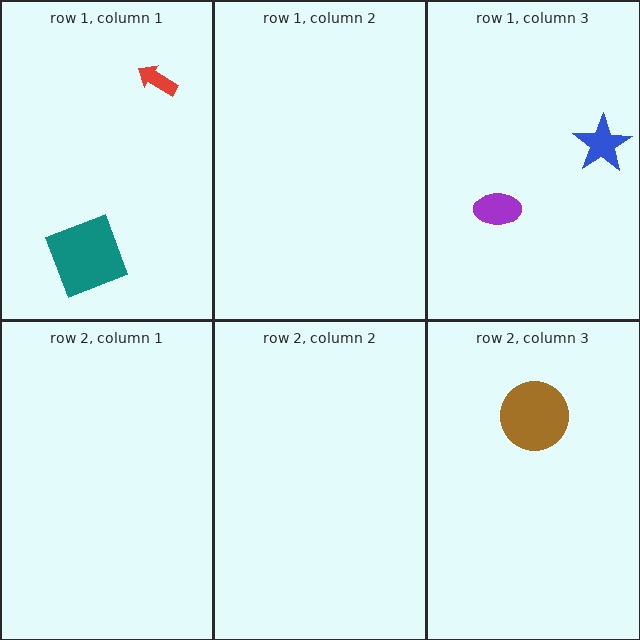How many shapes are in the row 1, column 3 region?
2.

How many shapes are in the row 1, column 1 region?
2.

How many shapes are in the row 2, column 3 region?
1.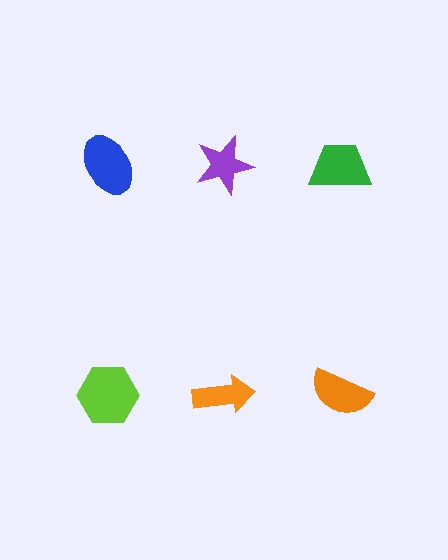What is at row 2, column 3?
An orange semicircle.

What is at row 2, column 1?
A lime hexagon.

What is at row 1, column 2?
A purple star.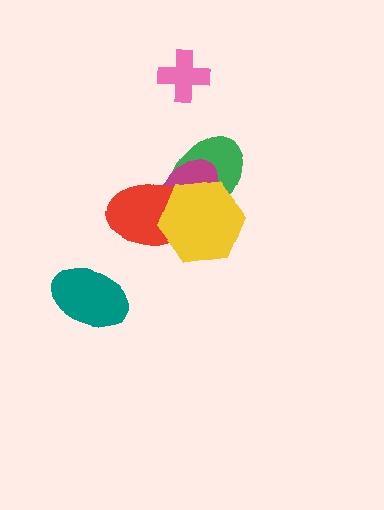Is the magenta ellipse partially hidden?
Yes, it is partially covered by another shape.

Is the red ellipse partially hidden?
Yes, it is partially covered by another shape.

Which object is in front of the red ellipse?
The yellow hexagon is in front of the red ellipse.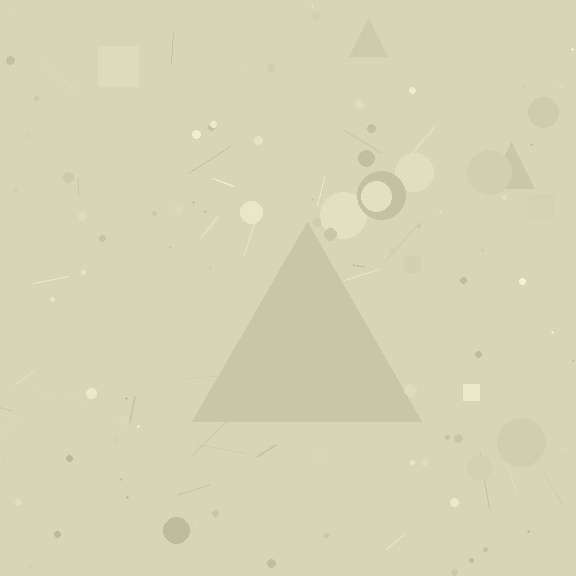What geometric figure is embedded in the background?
A triangle is embedded in the background.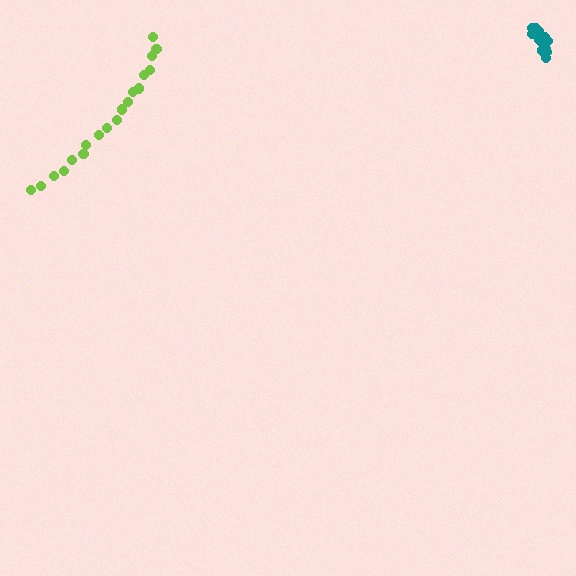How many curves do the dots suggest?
There are 2 distinct paths.